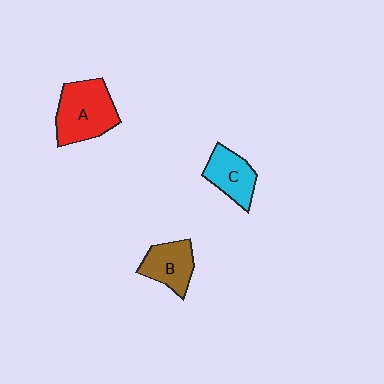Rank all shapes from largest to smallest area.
From largest to smallest: A (red), B (brown), C (cyan).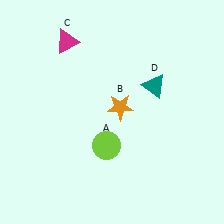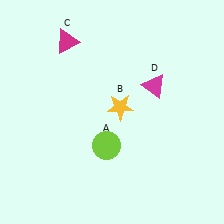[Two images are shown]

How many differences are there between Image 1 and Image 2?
There are 2 differences between the two images.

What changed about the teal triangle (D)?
In Image 1, D is teal. In Image 2, it changed to magenta.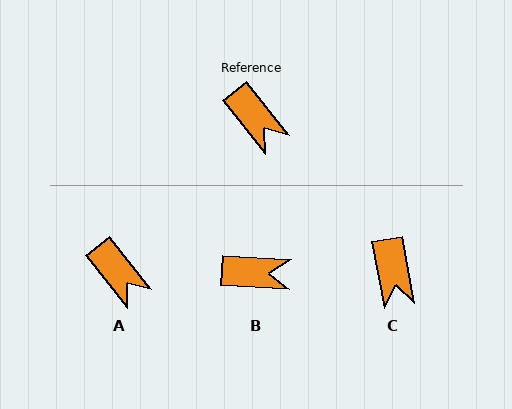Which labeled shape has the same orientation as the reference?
A.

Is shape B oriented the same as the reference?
No, it is off by about 48 degrees.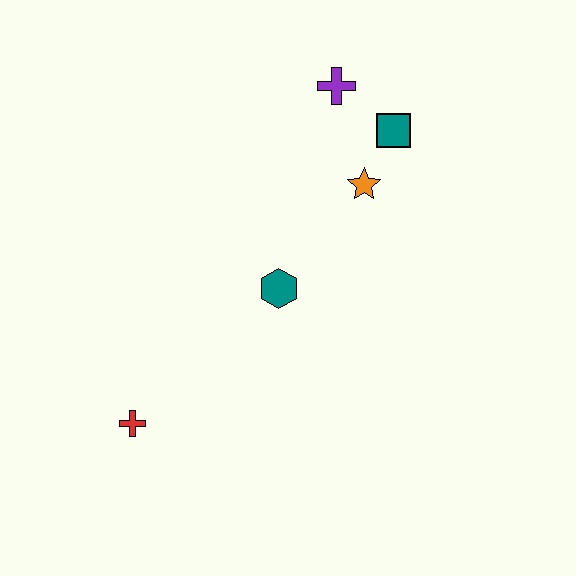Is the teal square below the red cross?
No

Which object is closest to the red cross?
The teal hexagon is closest to the red cross.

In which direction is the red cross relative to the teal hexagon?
The red cross is to the left of the teal hexagon.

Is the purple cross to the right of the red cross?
Yes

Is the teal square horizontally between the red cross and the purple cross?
No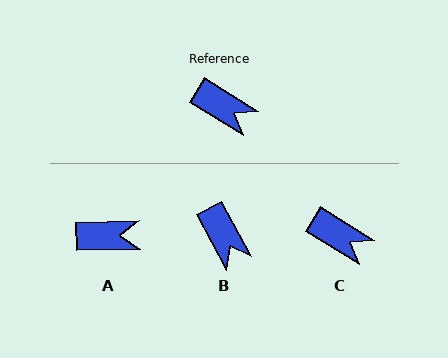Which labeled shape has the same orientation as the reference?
C.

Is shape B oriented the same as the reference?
No, it is off by about 29 degrees.